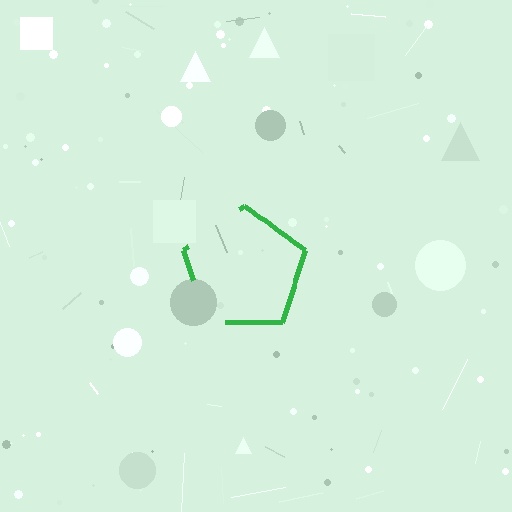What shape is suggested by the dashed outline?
The dashed outline suggests a pentagon.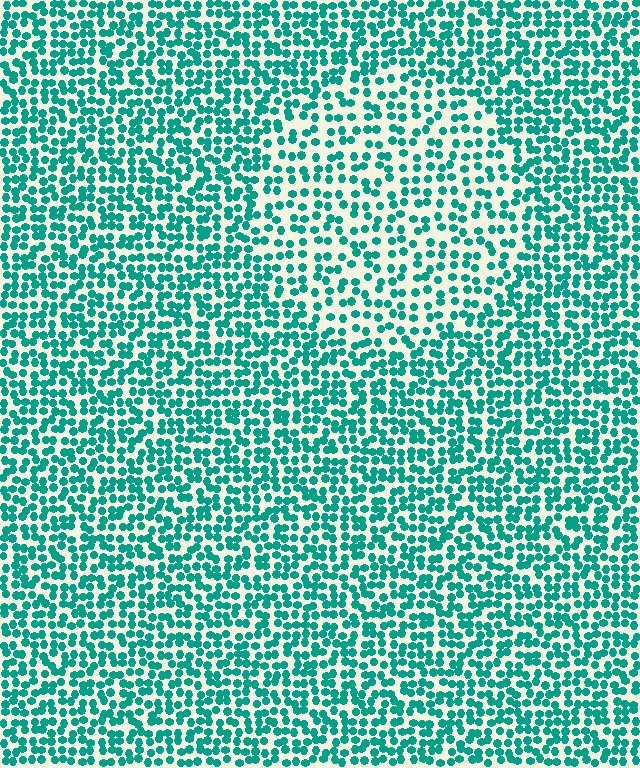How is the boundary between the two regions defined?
The boundary is defined by a change in element density (approximately 1.6x ratio). All elements are the same color, size, and shape.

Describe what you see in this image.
The image contains small teal elements arranged at two different densities. A circle-shaped region is visible where the elements are less densely packed than the surrounding area.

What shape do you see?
I see a circle.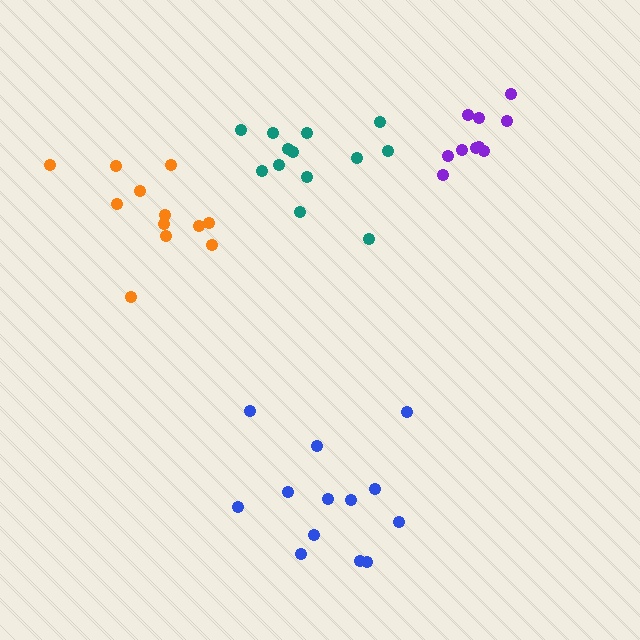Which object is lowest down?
The blue cluster is bottommost.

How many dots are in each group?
Group 1: 13 dots, Group 2: 13 dots, Group 3: 10 dots, Group 4: 12 dots (48 total).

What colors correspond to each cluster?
The clusters are colored: blue, teal, purple, orange.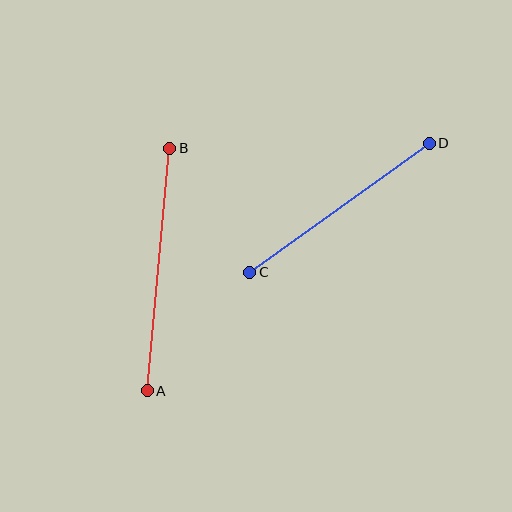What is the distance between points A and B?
The distance is approximately 243 pixels.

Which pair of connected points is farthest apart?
Points A and B are farthest apart.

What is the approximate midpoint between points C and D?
The midpoint is at approximately (340, 208) pixels.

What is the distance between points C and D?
The distance is approximately 221 pixels.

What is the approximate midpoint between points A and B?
The midpoint is at approximately (159, 269) pixels.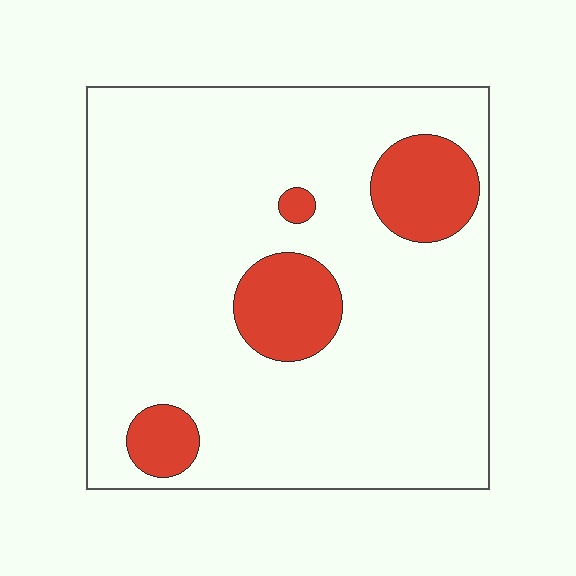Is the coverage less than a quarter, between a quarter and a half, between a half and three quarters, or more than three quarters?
Less than a quarter.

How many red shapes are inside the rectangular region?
4.